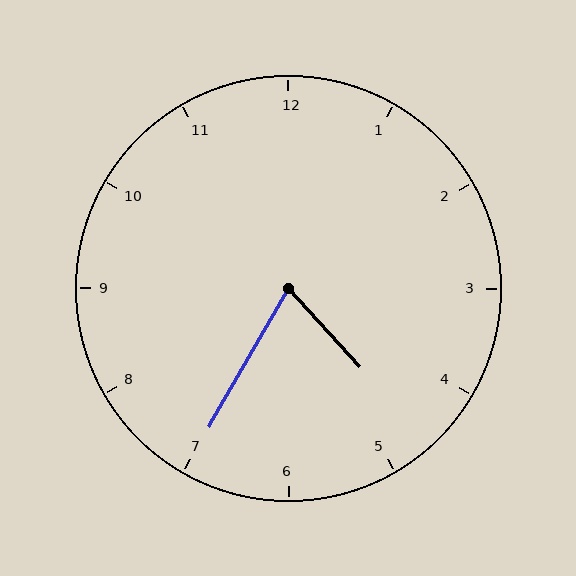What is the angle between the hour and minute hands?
Approximately 72 degrees.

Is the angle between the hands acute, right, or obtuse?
It is acute.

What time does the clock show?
4:35.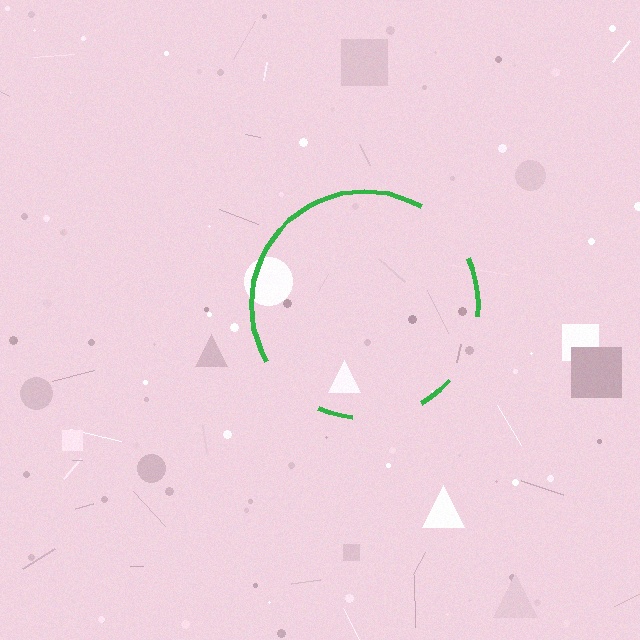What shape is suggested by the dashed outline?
The dashed outline suggests a circle.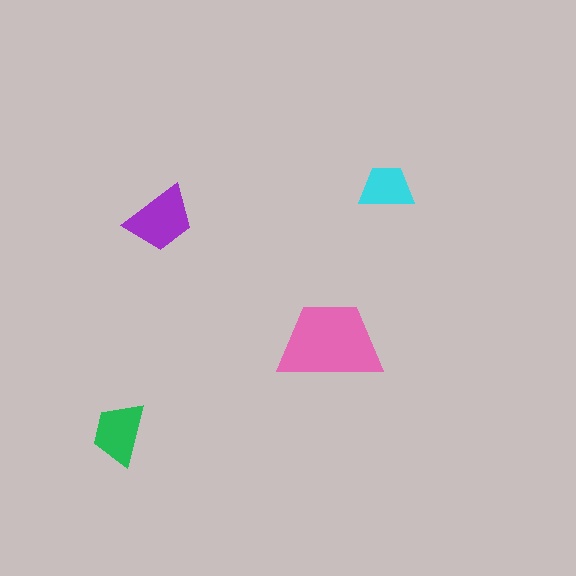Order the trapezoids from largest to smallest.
the pink one, the purple one, the green one, the cyan one.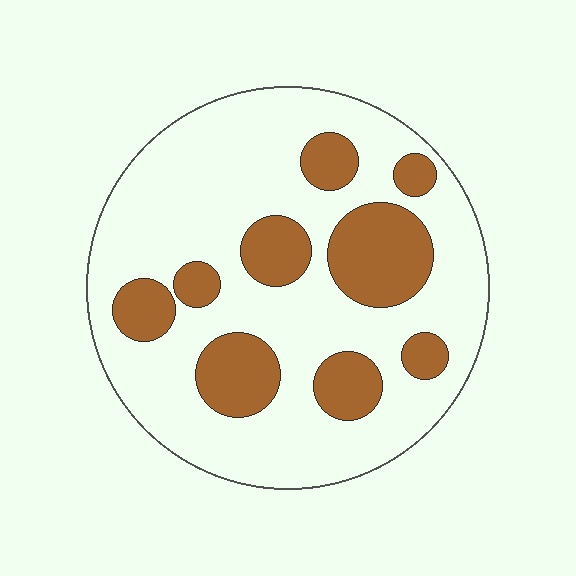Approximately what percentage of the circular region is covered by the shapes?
Approximately 25%.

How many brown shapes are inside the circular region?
9.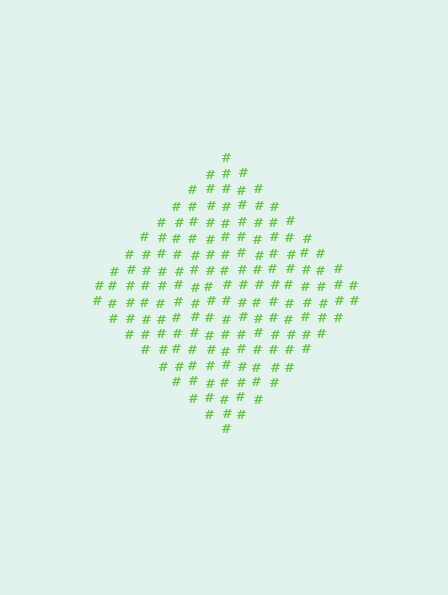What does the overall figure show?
The overall figure shows a diamond.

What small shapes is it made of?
It is made of small hash symbols.